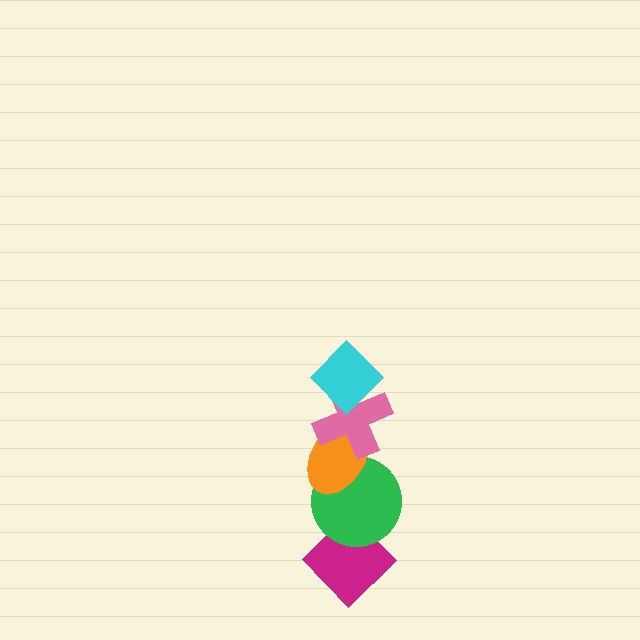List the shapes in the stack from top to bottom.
From top to bottom: the cyan diamond, the pink cross, the orange ellipse, the green circle, the magenta diamond.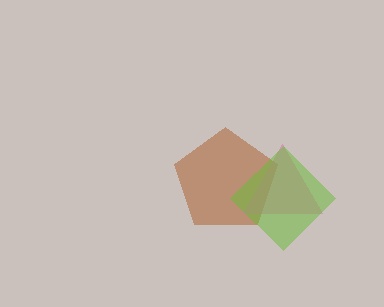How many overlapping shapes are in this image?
There are 3 overlapping shapes in the image.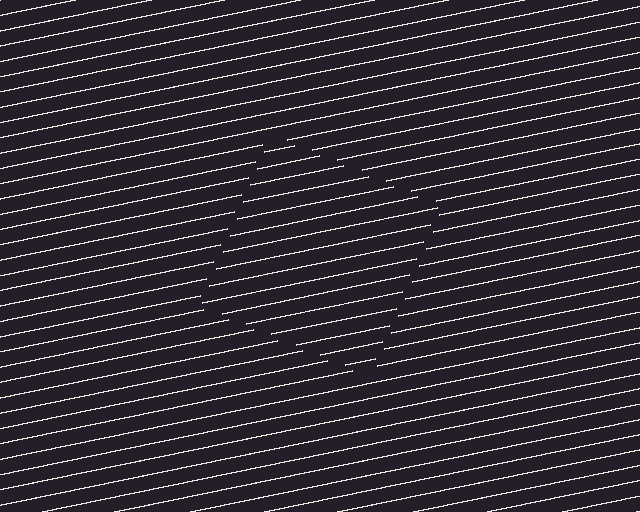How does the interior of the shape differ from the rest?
The interior of the shape contains the same grating, shifted by half a period — the contour is defined by the phase discontinuity where line-ends from the inner and outer gratings abut.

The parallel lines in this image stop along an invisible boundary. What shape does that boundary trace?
An illusory square. The interior of the shape contains the same grating, shifted by half a period — the contour is defined by the phase discontinuity where line-ends from the inner and outer gratings abut.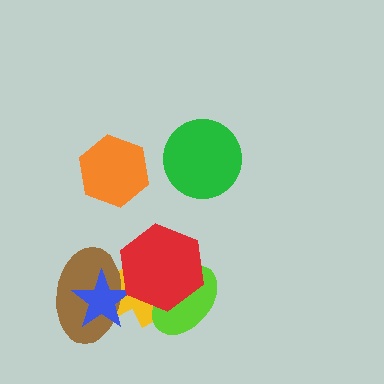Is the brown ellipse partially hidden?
Yes, it is partially covered by another shape.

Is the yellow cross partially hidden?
Yes, it is partially covered by another shape.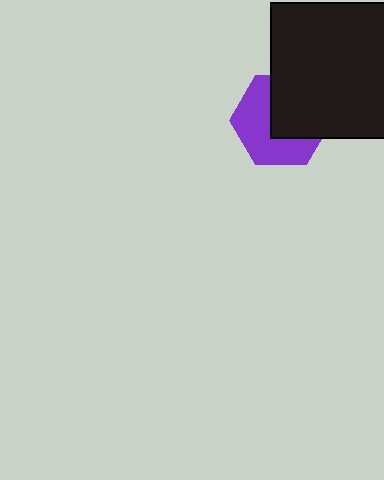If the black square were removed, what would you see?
You would see the complete purple hexagon.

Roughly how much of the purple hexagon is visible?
About half of it is visible (roughly 52%).